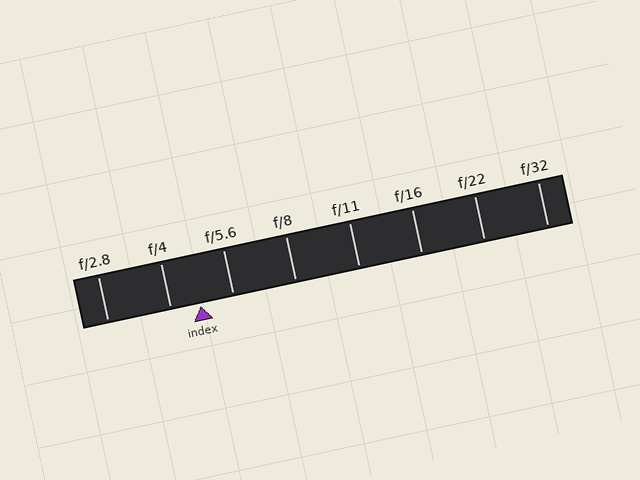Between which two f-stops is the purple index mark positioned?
The index mark is between f/4 and f/5.6.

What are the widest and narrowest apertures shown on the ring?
The widest aperture shown is f/2.8 and the narrowest is f/32.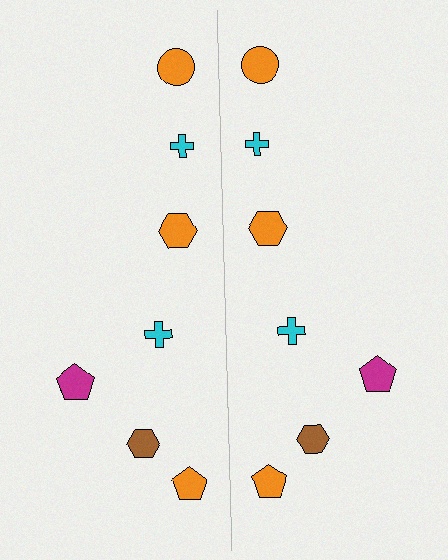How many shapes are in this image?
There are 14 shapes in this image.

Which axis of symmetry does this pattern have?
The pattern has a vertical axis of symmetry running through the center of the image.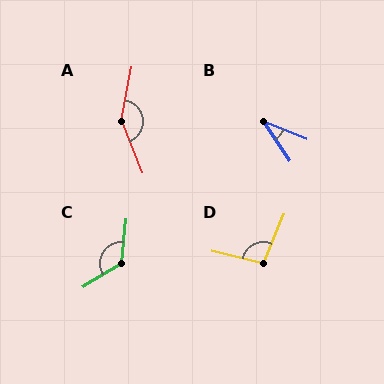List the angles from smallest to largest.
B (34°), D (99°), C (127°), A (146°).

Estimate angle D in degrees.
Approximately 99 degrees.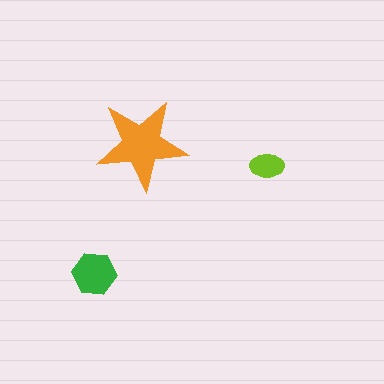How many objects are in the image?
There are 3 objects in the image.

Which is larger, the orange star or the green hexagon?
The orange star.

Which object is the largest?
The orange star.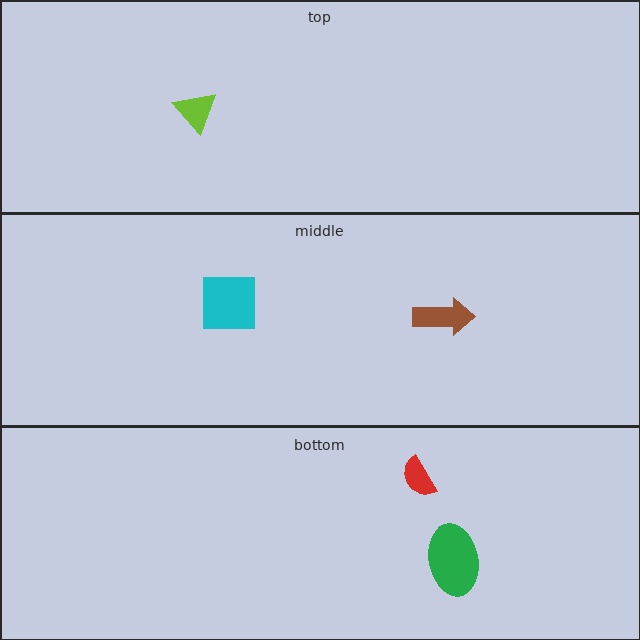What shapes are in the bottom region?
The red semicircle, the green ellipse.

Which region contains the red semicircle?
The bottom region.